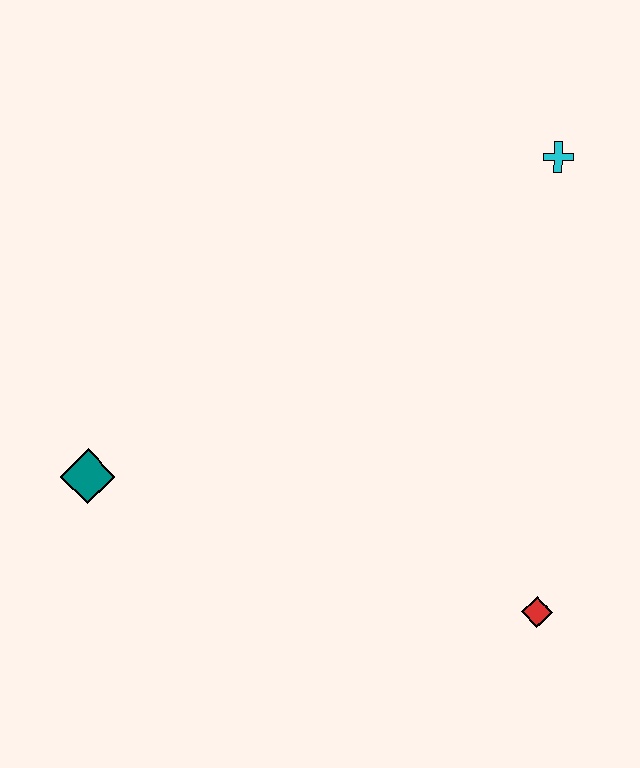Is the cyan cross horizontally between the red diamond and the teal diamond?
No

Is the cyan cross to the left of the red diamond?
No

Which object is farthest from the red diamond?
The teal diamond is farthest from the red diamond.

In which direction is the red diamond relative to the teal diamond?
The red diamond is to the right of the teal diamond.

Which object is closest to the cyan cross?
The red diamond is closest to the cyan cross.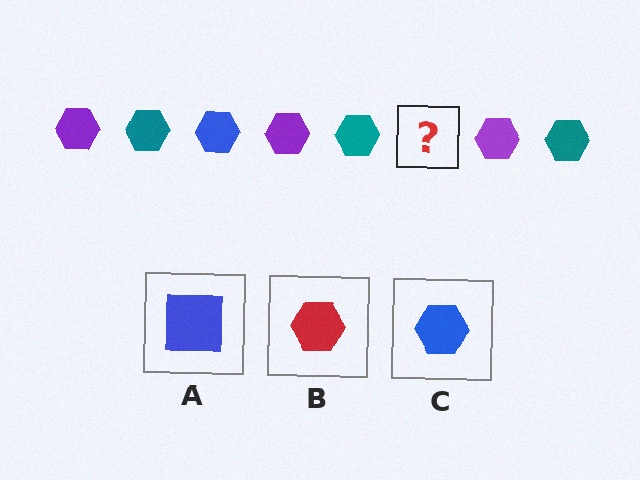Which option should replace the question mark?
Option C.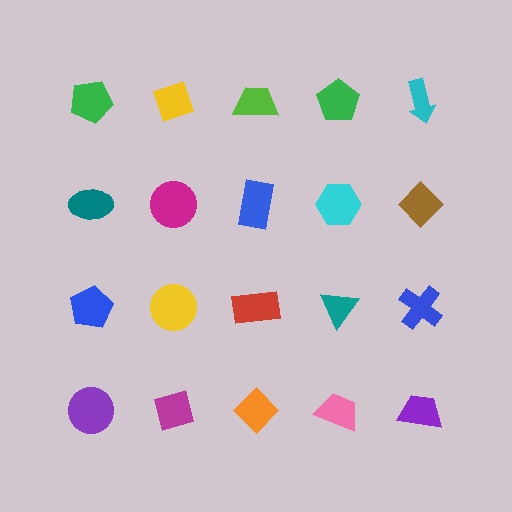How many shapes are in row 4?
5 shapes.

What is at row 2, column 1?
A teal ellipse.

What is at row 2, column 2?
A magenta circle.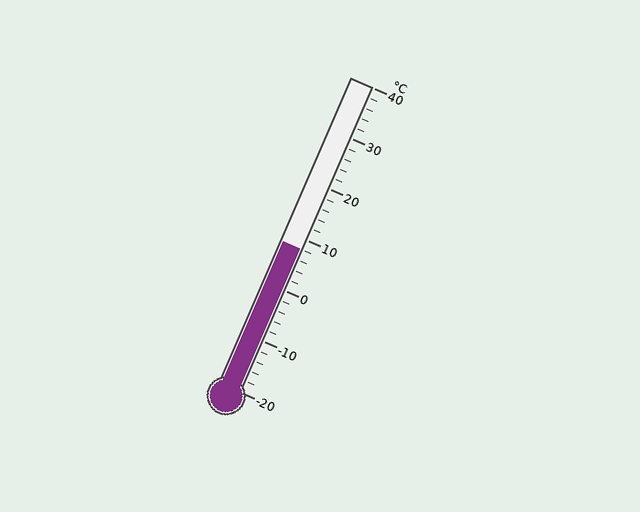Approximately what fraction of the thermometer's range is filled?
The thermometer is filled to approximately 45% of its range.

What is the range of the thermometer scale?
The thermometer scale ranges from -20°C to 40°C.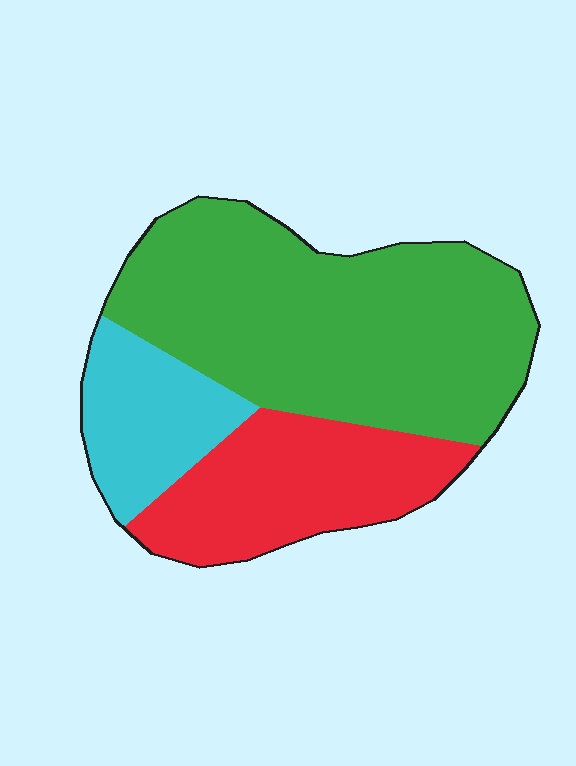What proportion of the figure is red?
Red covers about 25% of the figure.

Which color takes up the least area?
Cyan, at roughly 15%.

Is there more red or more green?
Green.